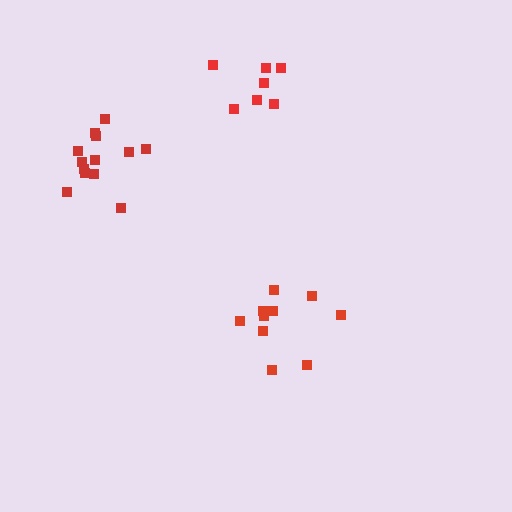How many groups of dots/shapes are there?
There are 3 groups.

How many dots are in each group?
Group 1: 7 dots, Group 2: 10 dots, Group 3: 13 dots (30 total).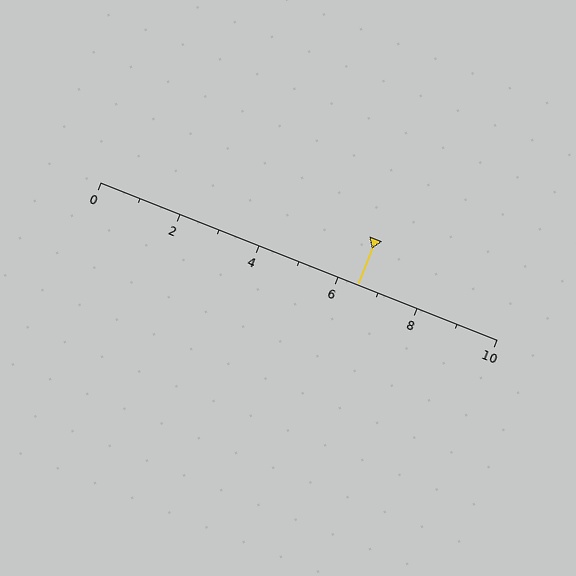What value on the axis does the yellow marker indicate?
The marker indicates approximately 6.5.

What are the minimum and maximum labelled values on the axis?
The axis runs from 0 to 10.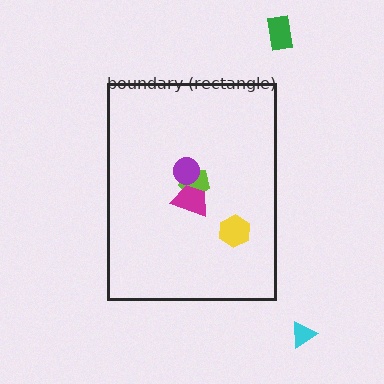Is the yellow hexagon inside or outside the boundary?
Inside.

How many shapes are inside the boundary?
4 inside, 2 outside.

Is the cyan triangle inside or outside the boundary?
Outside.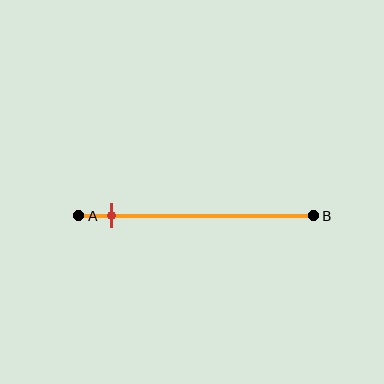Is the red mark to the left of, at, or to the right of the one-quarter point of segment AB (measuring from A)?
The red mark is to the left of the one-quarter point of segment AB.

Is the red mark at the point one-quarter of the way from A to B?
No, the mark is at about 15% from A, not at the 25% one-quarter point.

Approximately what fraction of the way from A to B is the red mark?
The red mark is approximately 15% of the way from A to B.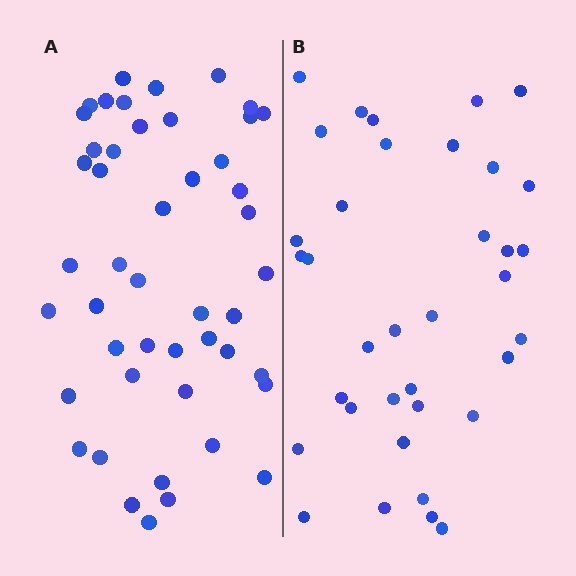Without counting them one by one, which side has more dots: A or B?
Region A (the left region) has more dots.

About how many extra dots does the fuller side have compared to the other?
Region A has roughly 12 or so more dots than region B.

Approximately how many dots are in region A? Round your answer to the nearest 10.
About 50 dots. (The exact count is 47, which rounds to 50.)